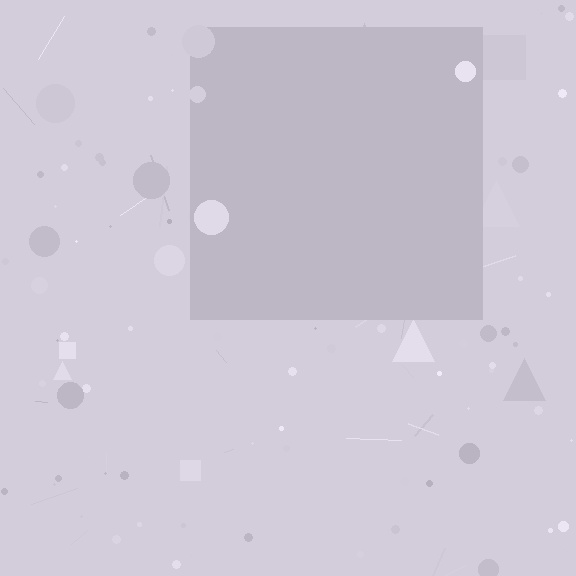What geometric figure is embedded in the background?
A square is embedded in the background.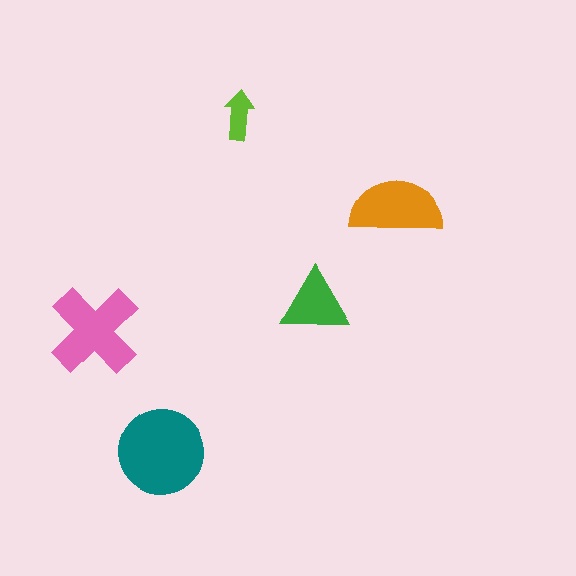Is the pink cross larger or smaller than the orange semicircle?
Larger.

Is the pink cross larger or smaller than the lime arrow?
Larger.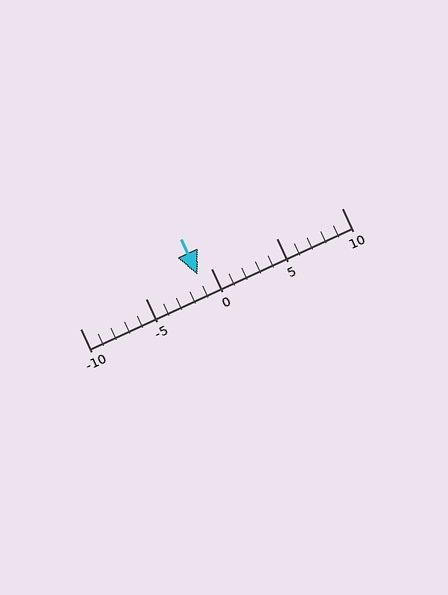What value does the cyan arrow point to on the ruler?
The cyan arrow points to approximately -1.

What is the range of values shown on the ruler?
The ruler shows values from -10 to 10.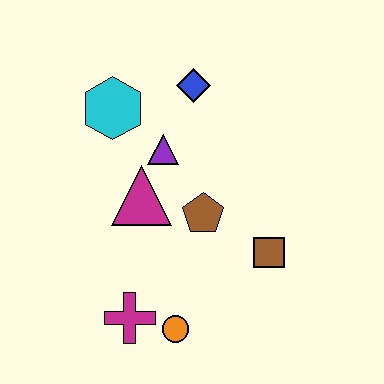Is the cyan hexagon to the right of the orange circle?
No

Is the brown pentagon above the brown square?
Yes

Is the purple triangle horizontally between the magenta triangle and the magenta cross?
No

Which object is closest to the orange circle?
The magenta cross is closest to the orange circle.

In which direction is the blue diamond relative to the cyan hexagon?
The blue diamond is to the right of the cyan hexagon.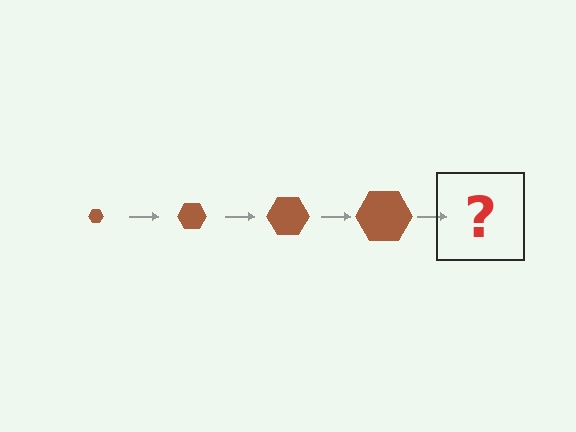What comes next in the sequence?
The next element should be a brown hexagon, larger than the previous one.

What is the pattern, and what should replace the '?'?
The pattern is that the hexagon gets progressively larger each step. The '?' should be a brown hexagon, larger than the previous one.